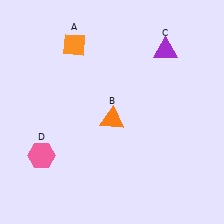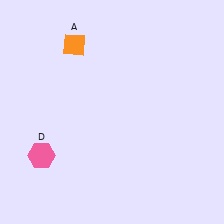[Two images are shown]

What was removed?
The purple triangle (C), the orange triangle (B) were removed in Image 2.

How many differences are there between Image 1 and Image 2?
There are 2 differences between the two images.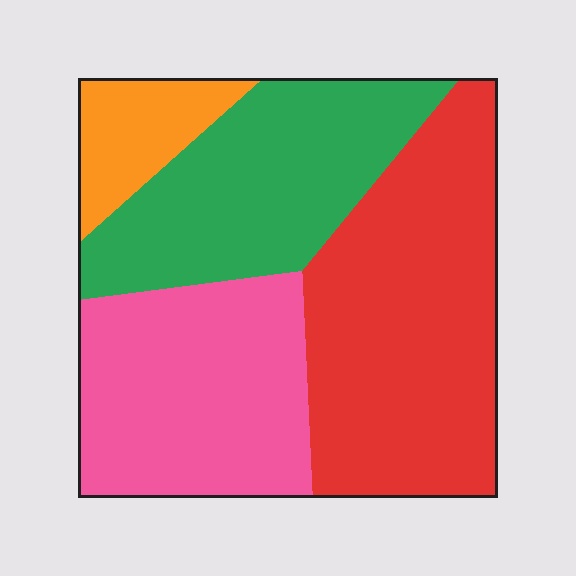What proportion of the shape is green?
Green covers roughly 25% of the shape.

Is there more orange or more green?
Green.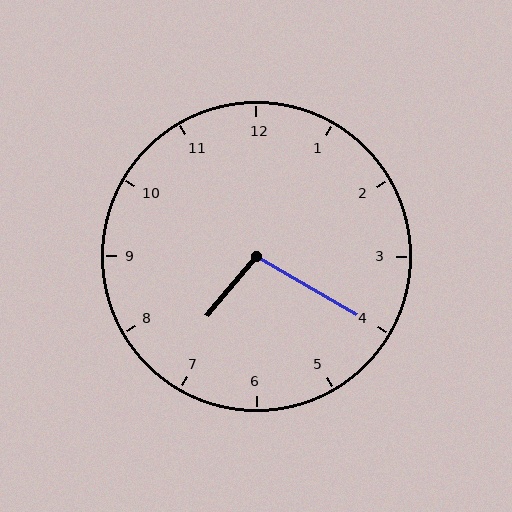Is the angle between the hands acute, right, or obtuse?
It is obtuse.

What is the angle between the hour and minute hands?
Approximately 100 degrees.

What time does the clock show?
7:20.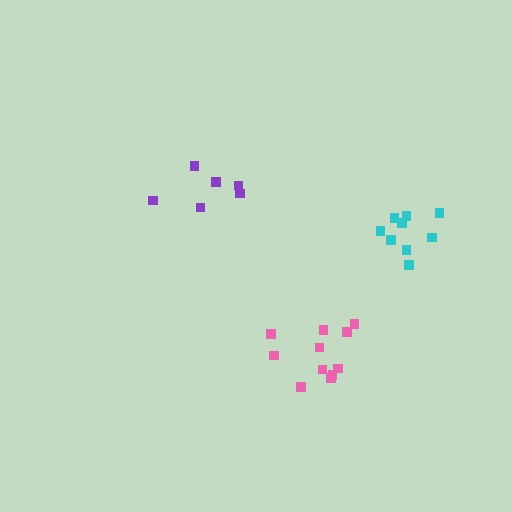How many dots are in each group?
Group 1: 11 dots, Group 2: 6 dots, Group 3: 9 dots (26 total).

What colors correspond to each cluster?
The clusters are colored: pink, purple, cyan.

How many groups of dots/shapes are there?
There are 3 groups.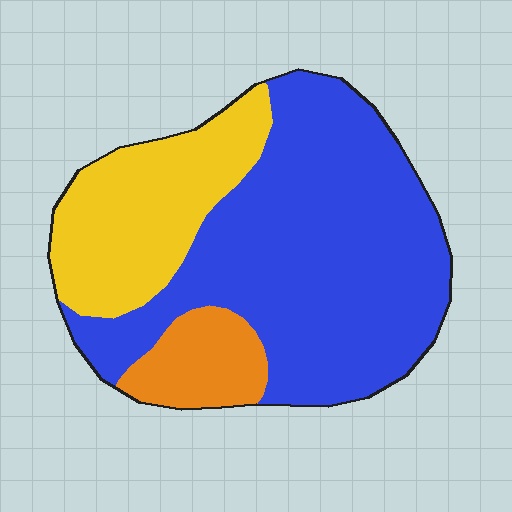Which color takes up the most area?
Blue, at roughly 65%.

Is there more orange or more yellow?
Yellow.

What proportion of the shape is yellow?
Yellow takes up between a sixth and a third of the shape.